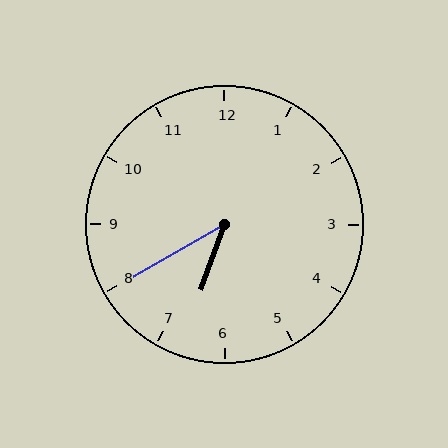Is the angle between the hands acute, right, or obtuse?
It is acute.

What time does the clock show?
6:40.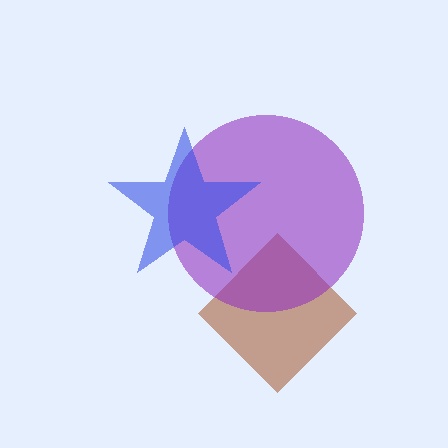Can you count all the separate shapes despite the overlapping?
Yes, there are 3 separate shapes.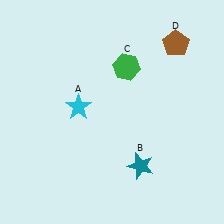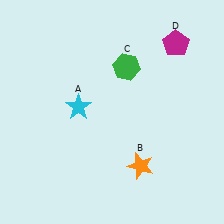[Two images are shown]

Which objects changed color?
B changed from teal to orange. D changed from brown to magenta.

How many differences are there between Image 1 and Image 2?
There are 2 differences between the two images.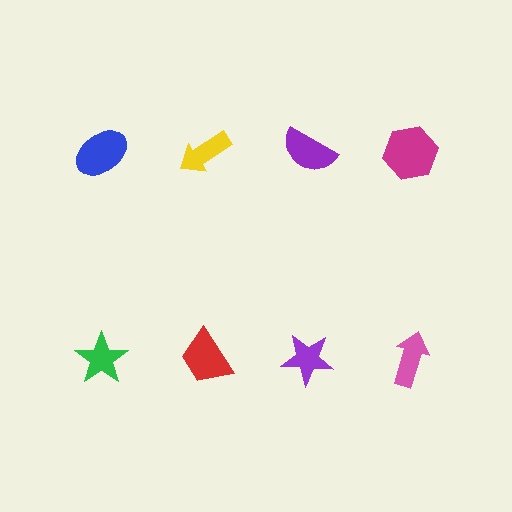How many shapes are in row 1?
4 shapes.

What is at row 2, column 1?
A green star.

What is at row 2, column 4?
A pink arrow.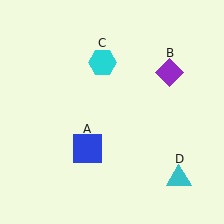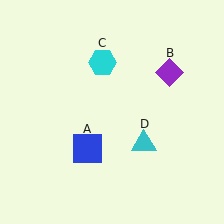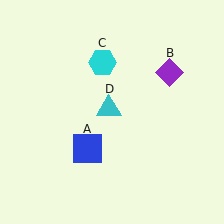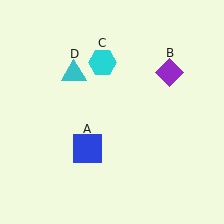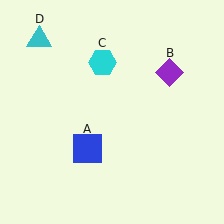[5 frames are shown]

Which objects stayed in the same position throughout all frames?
Blue square (object A) and purple diamond (object B) and cyan hexagon (object C) remained stationary.